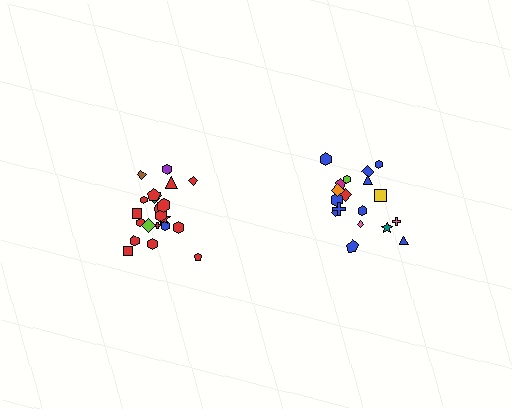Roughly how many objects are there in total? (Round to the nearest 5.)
Roughly 40 objects in total.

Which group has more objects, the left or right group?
The left group.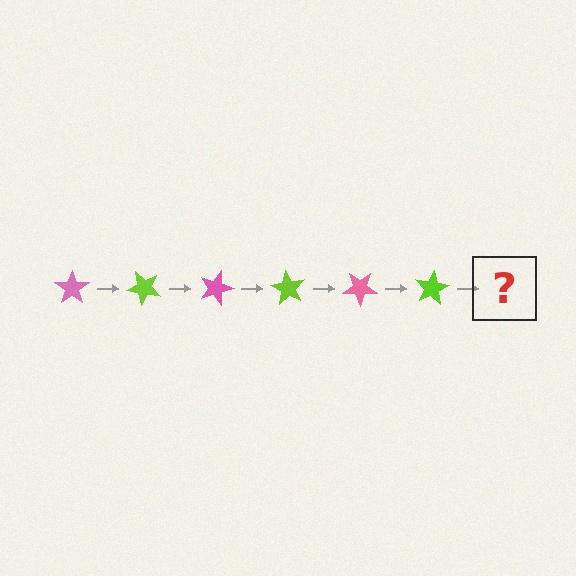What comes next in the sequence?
The next element should be a pink star, rotated 270 degrees from the start.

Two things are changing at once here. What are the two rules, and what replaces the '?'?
The two rules are that it rotates 45 degrees each step and the color cycles through pink and lime. The '?' should be a pink star, rotated 270 degrees from the start.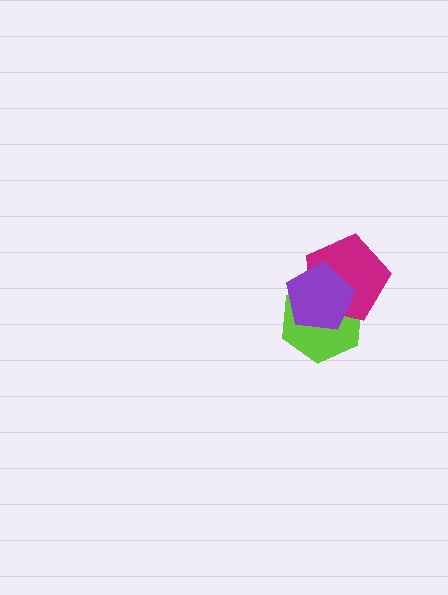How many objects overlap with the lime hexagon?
2 objects overlap with the lime hexagon.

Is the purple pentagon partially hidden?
No, no other shape covers it.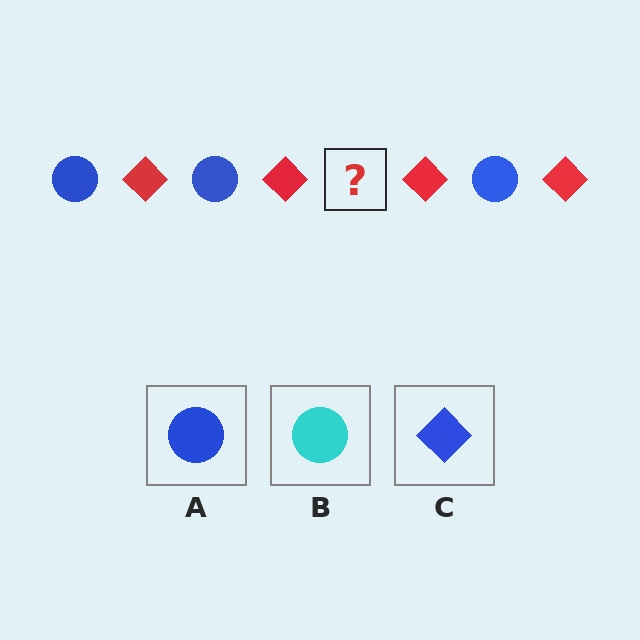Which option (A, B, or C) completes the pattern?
A.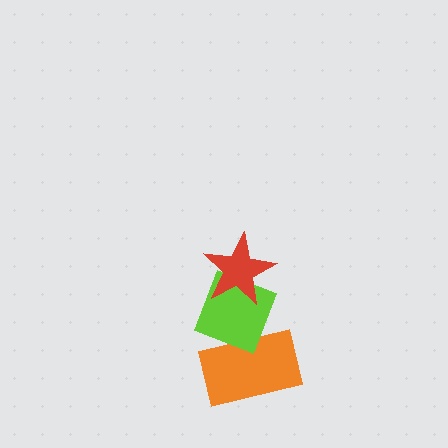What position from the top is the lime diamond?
The lime diamond is 2nd from the top.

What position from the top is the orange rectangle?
The orange rectangle is 3rd from the top.